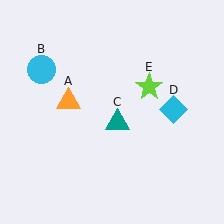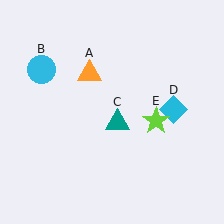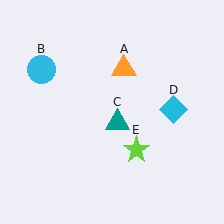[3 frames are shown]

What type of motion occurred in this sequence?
The orange triangle (object A), lime star (object E) rotated clockwise around the center of the scene.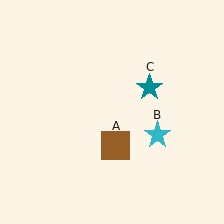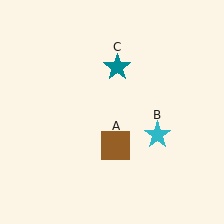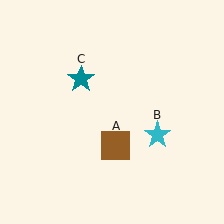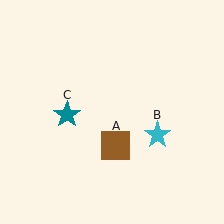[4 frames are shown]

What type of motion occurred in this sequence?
The teal star (object C) rotated counterclockwise around the center of the scene.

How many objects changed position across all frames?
1 object changed position: teal star (object C).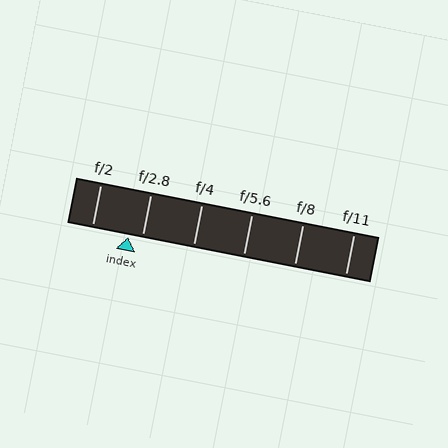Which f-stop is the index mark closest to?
The index mark is closest to f/2.8.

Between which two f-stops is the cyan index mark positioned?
The index mark is between f/2 and f/2.8.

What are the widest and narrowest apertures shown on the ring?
The widest aperture shown is f/2 and the narrowest is f/11.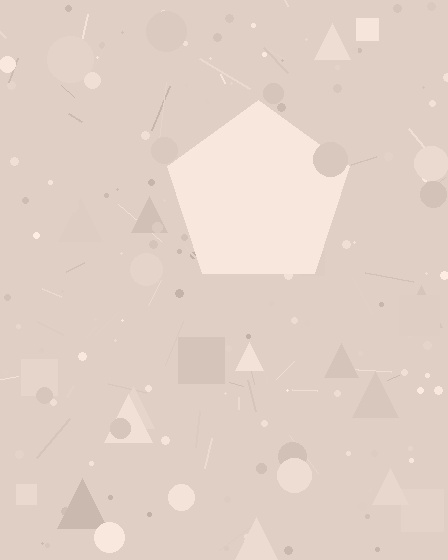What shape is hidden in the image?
A pentagon is hidden in the image.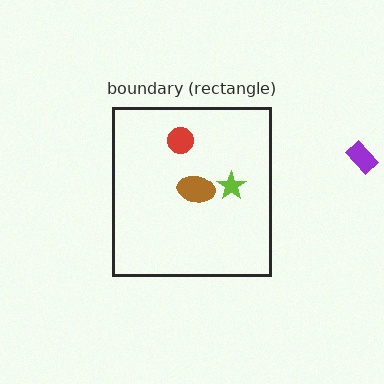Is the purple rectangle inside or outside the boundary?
Outside.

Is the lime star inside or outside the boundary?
Inside.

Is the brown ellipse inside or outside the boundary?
Inside.